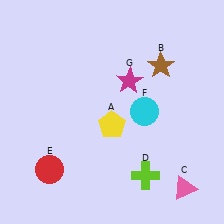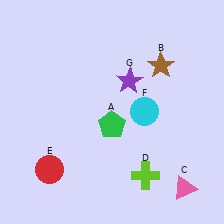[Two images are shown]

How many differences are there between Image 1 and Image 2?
There are 2 differences between the two images.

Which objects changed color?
A changed from yellow to green. G changed from magenta to purple.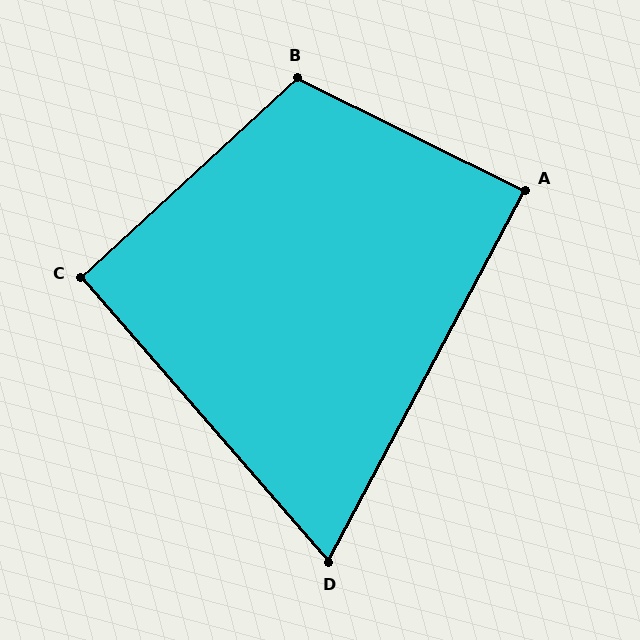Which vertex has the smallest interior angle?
D, at approximately 69 degrees.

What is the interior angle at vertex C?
Approximately 92 degrees (approximately right).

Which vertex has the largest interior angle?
B, at approximately 111 degrees.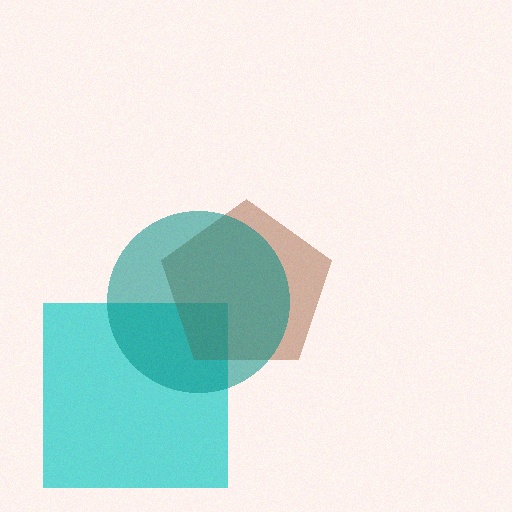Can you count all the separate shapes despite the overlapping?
Yes, there are 3 separate shapes.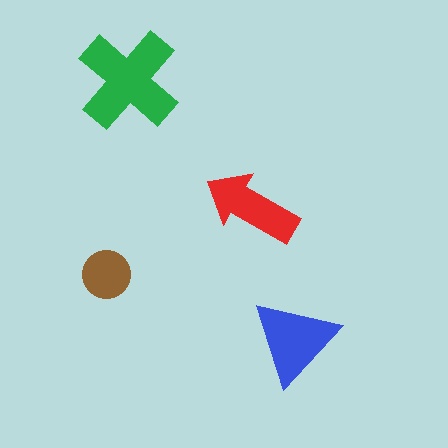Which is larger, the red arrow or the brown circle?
The red arrow.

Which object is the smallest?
The brown circle.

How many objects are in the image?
There are 4 objects in the image.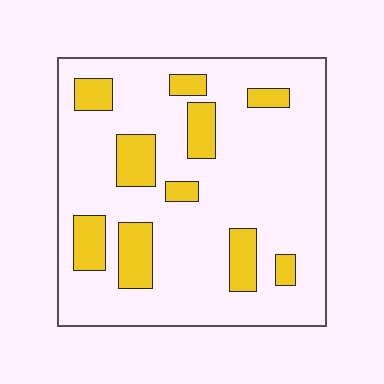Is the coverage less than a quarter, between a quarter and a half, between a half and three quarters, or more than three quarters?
Less than a quarter.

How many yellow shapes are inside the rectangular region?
10.